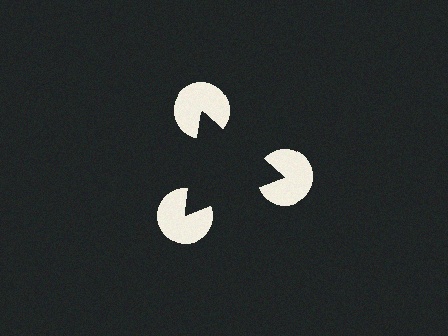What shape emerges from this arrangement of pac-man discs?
An illusory triangle — its edges are inferred from the aligned wedge cuts in the pac-man discs, not physically drawn.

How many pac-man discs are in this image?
There are 3 — one at each vertex of the illusory triangle.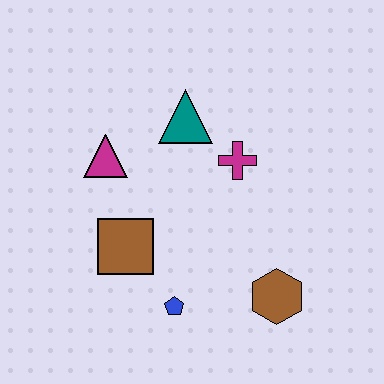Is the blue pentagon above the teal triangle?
No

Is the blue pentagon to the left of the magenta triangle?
No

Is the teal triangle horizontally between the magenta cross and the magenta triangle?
Yes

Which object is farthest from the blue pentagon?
The teal triangle is farthest from the blue pentagon.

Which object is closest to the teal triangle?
The magenta cross is closest to the teal triangle.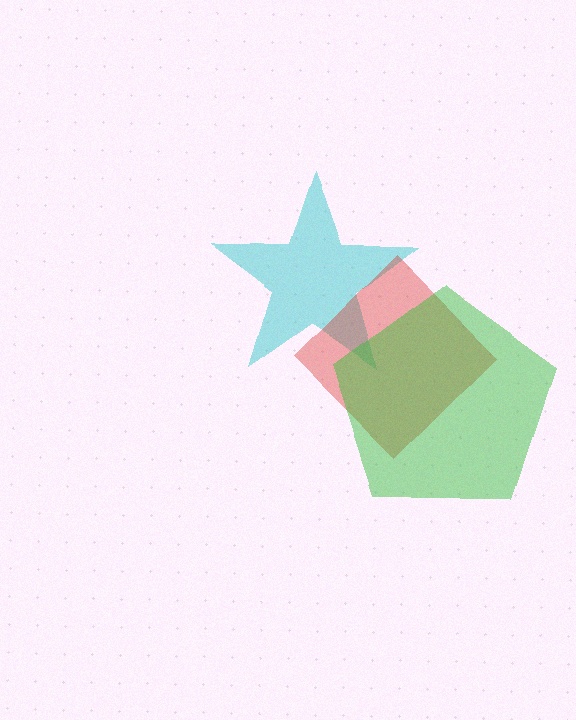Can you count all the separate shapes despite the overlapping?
Yes, there are 3 separate shapes.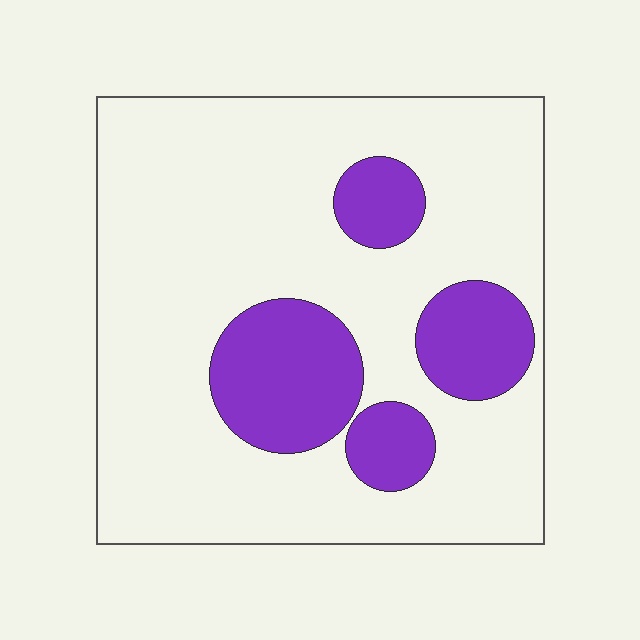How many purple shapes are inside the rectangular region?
4.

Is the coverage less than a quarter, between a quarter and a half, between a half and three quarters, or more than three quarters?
Less than a quarter.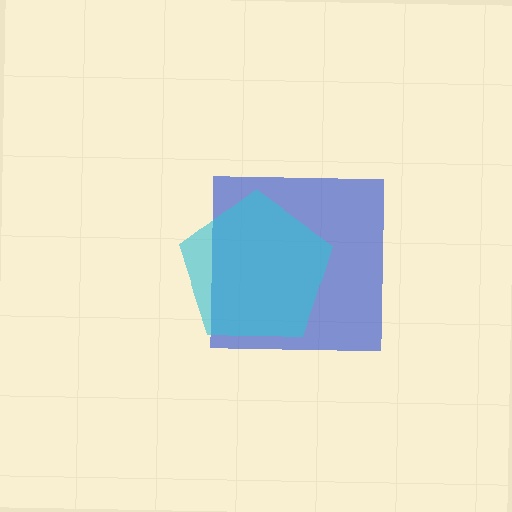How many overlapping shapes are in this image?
There are 2 overlapping shapes in the image.